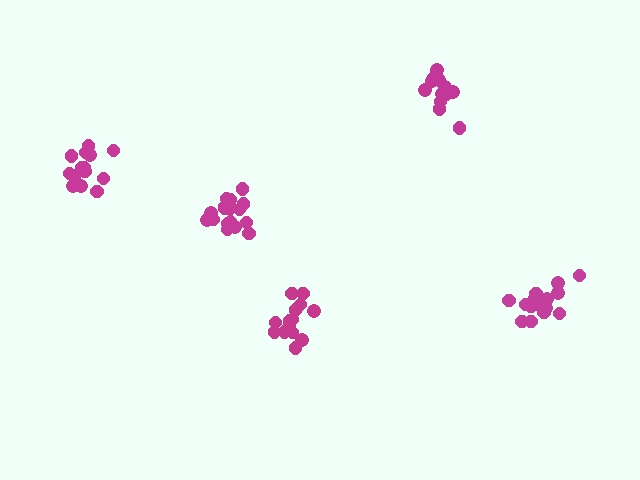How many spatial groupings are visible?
There are 5 spatial groupings.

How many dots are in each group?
Group 1: 18 dots, Group 2: 14 dots, Group 3: 14 dots, Group 4: 18 dots, Group 5: 13 dots (77 total).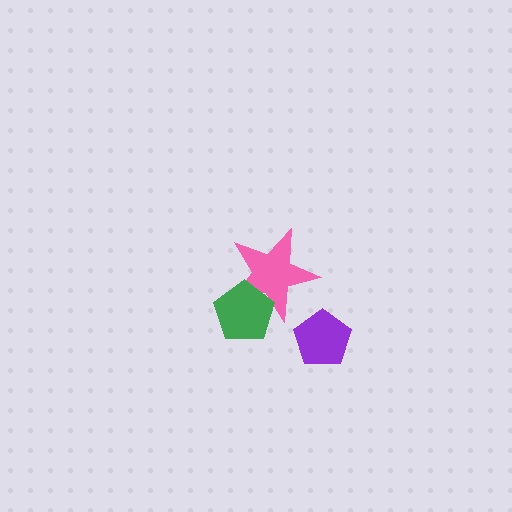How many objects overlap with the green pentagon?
1 object overlaps with the green pentagon.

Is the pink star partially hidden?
Yes, it is partially covered by another shape.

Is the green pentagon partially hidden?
No, no other shape covers it.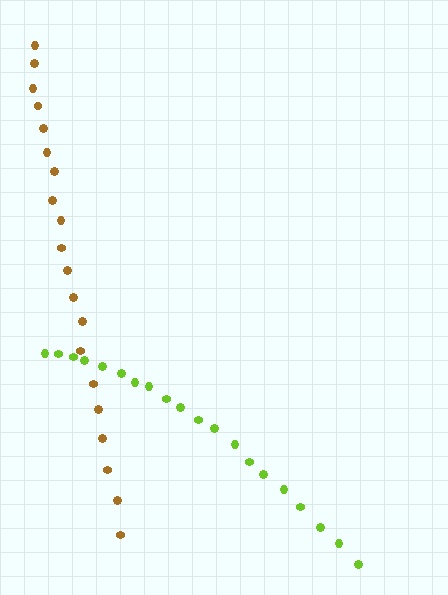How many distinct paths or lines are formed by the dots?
There are 2 distinct paths.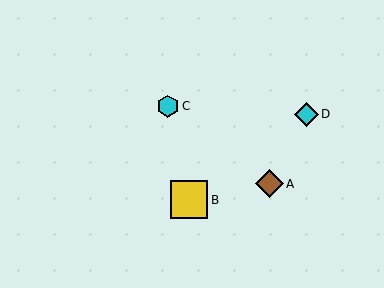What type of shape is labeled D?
Shape D is a cyan diamond.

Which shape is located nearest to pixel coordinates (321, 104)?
The cyan diamond (labeled D) at (306, 114) is nearest to that location.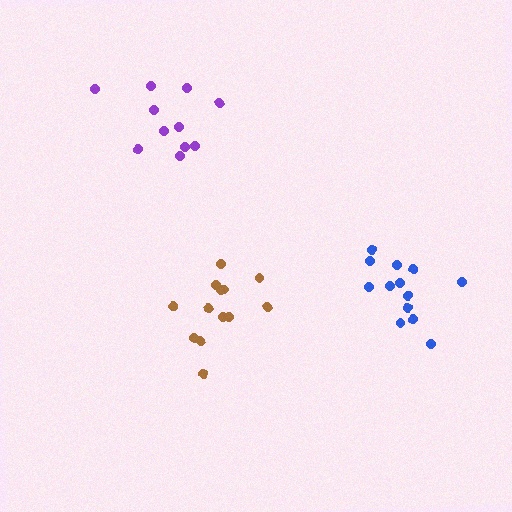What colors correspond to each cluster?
The clusters are colored: brown, blue, purple.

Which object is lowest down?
The brown cluster is bottommost.